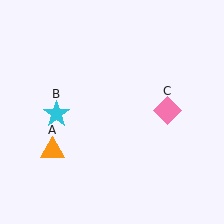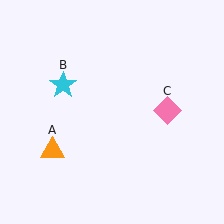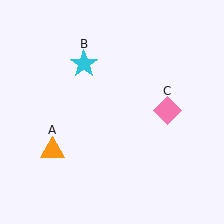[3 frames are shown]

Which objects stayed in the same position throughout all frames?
Orange triangle (object A) and pink diamond (object C) remained stationary.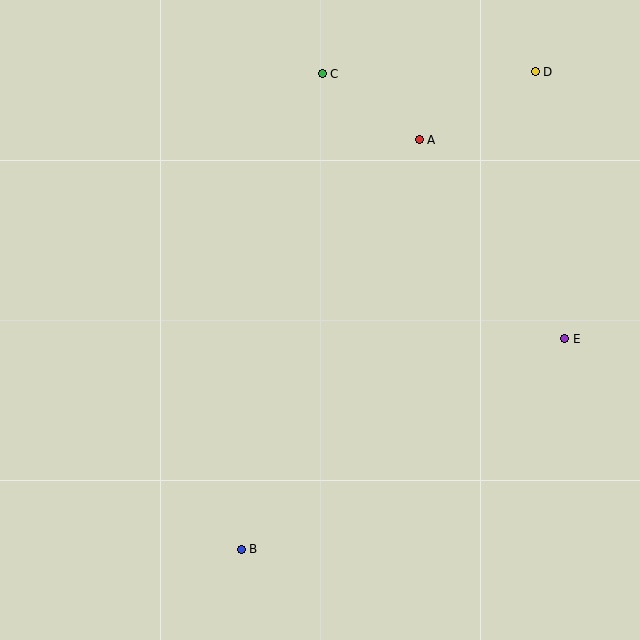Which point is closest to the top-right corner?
Point D is closest to the top-right corner.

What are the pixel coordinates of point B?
Point B is at (241, 549).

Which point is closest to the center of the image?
Point A at (419, 140) is closest to the center.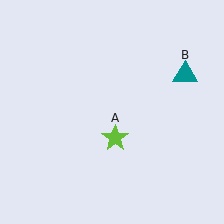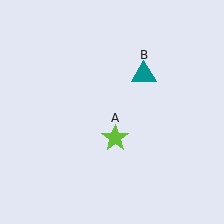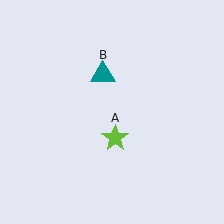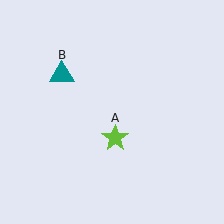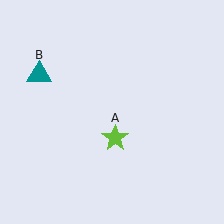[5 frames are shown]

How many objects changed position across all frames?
1 object changed position: teal triangle (object B).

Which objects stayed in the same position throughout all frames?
Lime star (object A) remained stationary.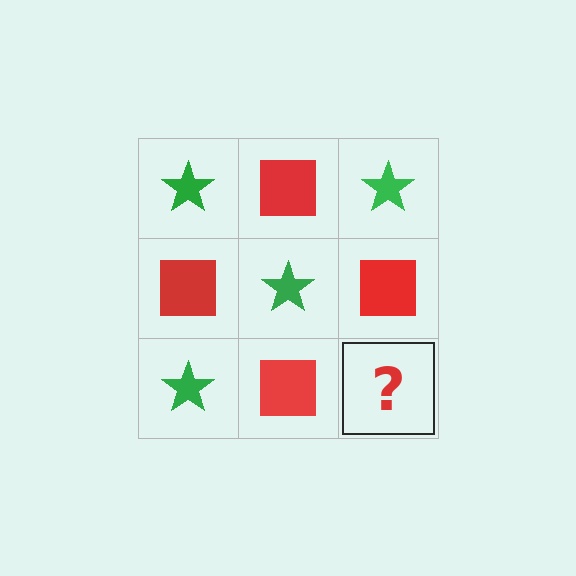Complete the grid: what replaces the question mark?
The question mark should be replaced with a green star.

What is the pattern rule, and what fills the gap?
The rule is that it alternates green star and red square in a checkerboard pattern. The gap should be filled with a green star.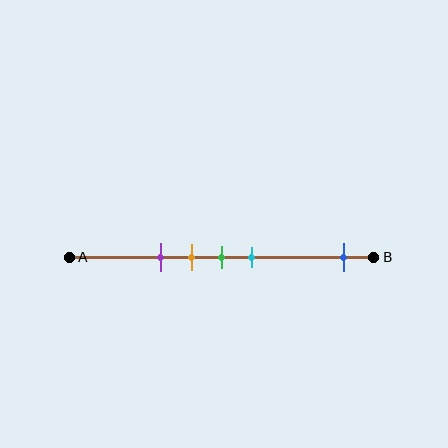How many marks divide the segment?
There are 5 marks dividing the segment.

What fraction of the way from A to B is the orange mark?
The orange mark is approximately 40% (0.4) of the way from A to B.